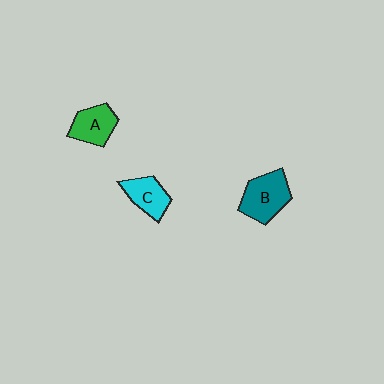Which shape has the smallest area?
Shape C (cyan).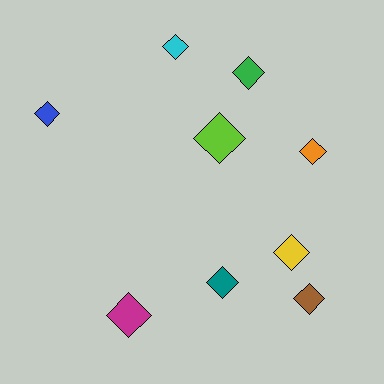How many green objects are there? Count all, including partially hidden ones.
There is 1 green object.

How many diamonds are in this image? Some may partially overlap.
There are 9 diamonds.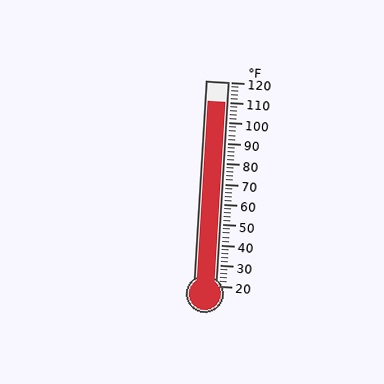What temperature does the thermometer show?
The thermometer shows approximately 110°F.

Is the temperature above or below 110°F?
The temperature is at 110°F.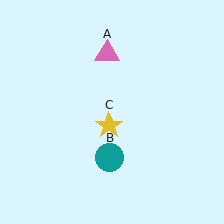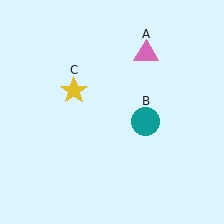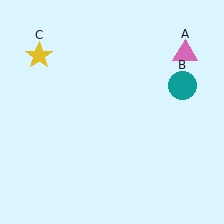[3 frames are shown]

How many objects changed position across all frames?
3 objects changed position: pink triangle (object A), teal circle (object B), yellow star (object C).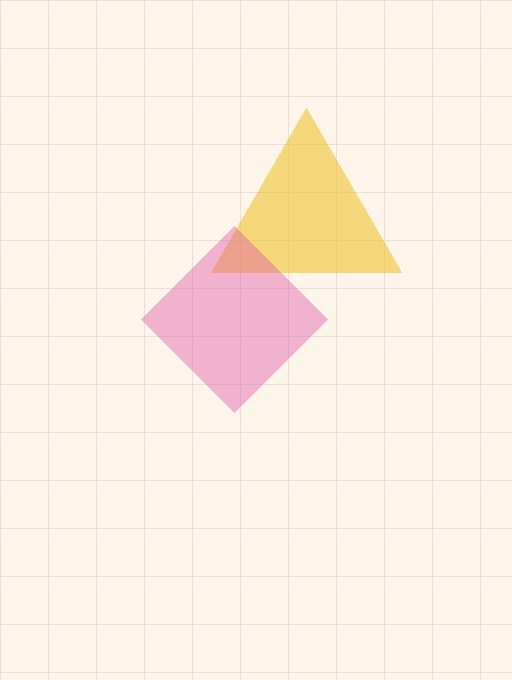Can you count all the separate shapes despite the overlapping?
Yes, there are 2 separate shapes.